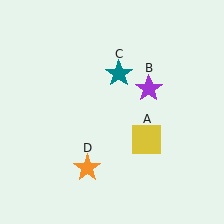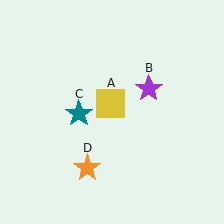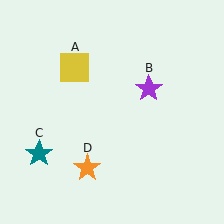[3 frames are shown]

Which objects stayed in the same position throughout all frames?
Purple star (object B) and orange star (object D) remained stationary.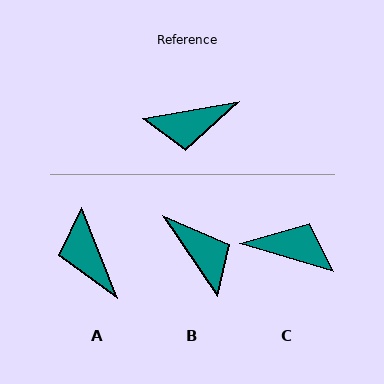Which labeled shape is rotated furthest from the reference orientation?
C, about 153 degrees away.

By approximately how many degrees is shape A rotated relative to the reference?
Approximately 78 degrees clockwise.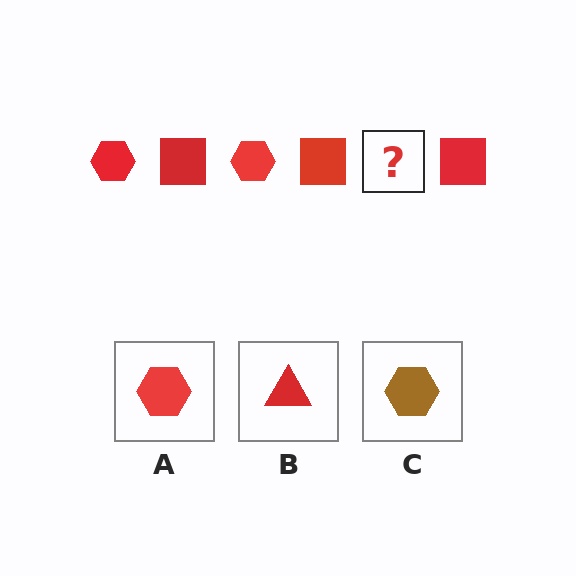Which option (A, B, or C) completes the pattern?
A.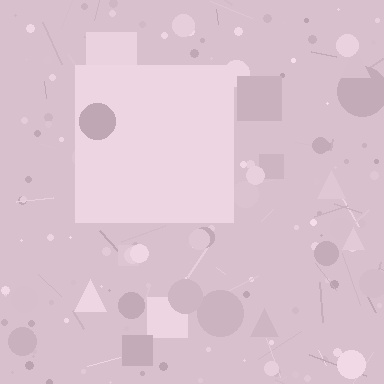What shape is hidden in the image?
A square is hidden in the image.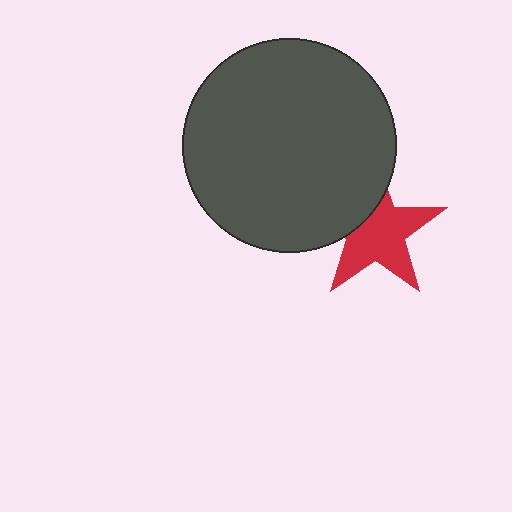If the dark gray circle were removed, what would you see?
You would see the complete red star.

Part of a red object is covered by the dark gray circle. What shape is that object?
It is a star.